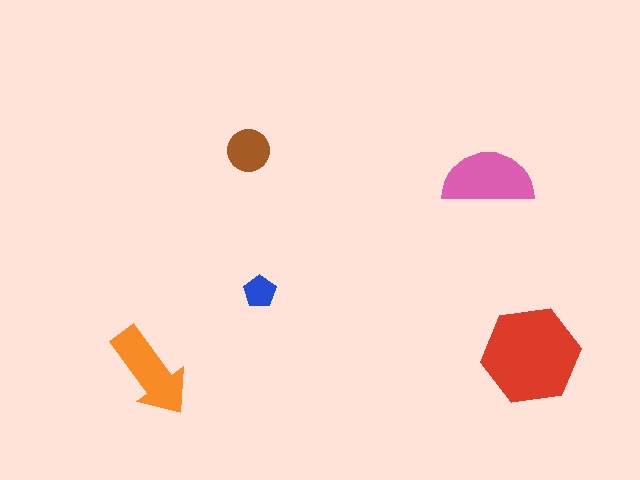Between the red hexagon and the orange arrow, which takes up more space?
The red hexagon.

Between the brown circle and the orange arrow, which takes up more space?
The orange arrow.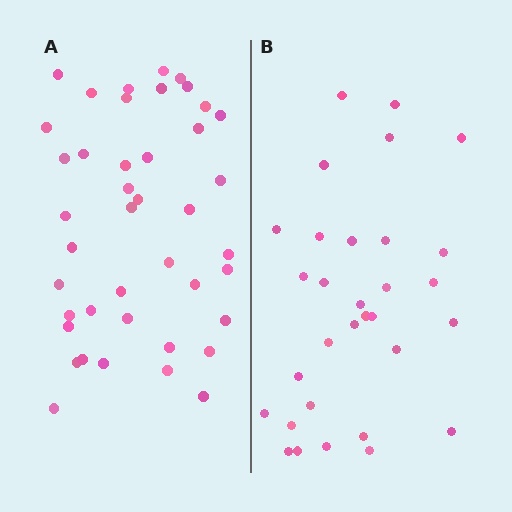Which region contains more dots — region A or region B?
Region A (the left region) has more dots.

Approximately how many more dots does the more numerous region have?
Region A has roughly 12 or so more dots than region B.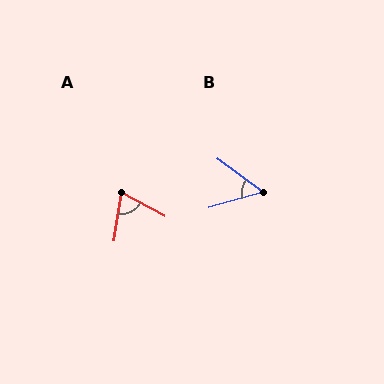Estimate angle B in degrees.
Approximately 52 degrees.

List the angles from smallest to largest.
B (52°), A (70°).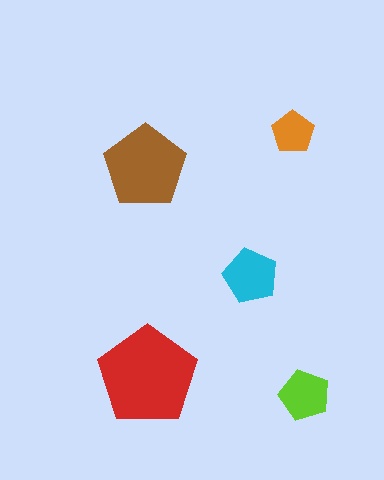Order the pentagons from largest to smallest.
the red one, the brown one, the cyan one, the lime one, the orange one.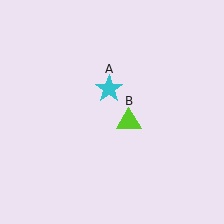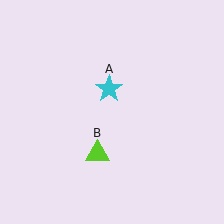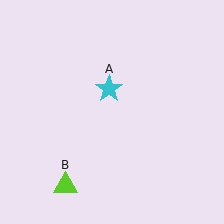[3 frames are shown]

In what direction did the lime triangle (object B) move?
The lime triangle (object B) moved down and to the left.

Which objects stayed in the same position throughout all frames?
Cyan star (object A) remained stationary.